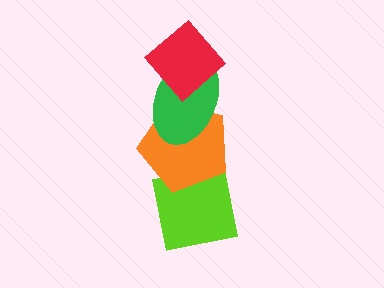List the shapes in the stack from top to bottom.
From top to bottom: the red diamond, the green ellipse, the orange pentagon, the lime square.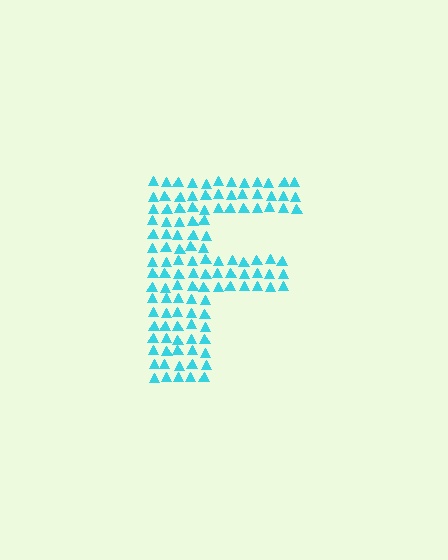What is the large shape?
The large shape is the letter F.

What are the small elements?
The small elements are triangles.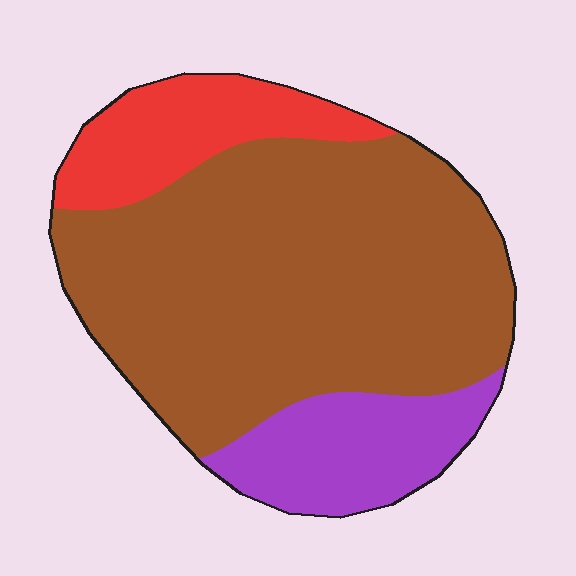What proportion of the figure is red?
Red covers roughly 15% of the figure.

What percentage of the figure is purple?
Purple covers around 15% of the figure.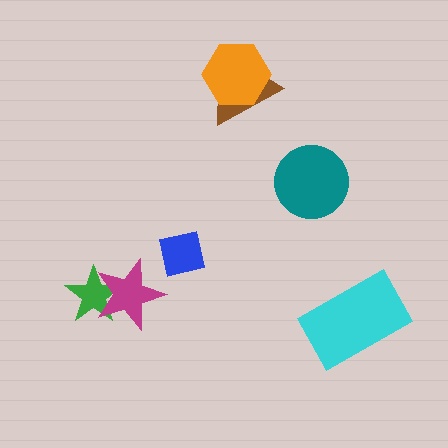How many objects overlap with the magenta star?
1 object overlaps with the magenta star.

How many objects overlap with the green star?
1 object overlaps with the green star.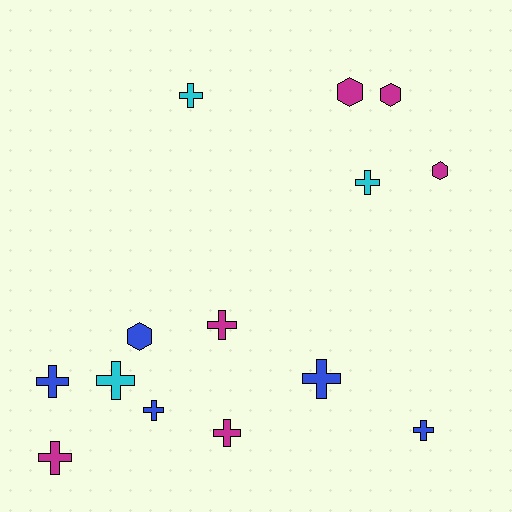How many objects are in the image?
There are 14 objects.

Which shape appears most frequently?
Cross, with 10 objects.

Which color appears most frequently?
Magenta, with 6 objects.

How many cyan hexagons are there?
There are no cyan hexagons.